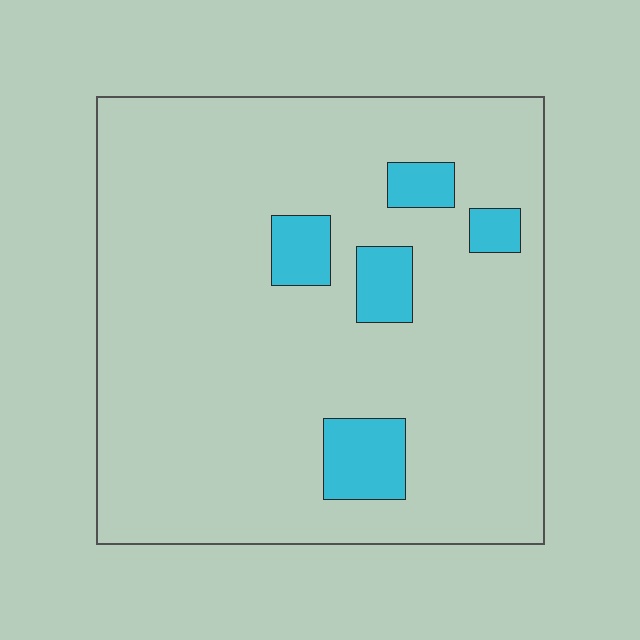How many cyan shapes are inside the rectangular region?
5.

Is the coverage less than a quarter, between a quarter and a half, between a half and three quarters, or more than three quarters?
Less than a quarter.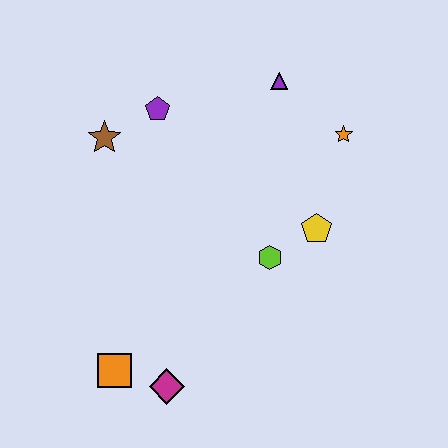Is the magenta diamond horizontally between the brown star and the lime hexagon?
Yes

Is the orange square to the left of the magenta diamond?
Yes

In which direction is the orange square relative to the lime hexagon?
The orange square is to the left of the lime hexagon.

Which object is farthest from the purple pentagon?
The magenta diamond is farthest from the purple pentagon.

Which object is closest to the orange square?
The magenta diamond is closest to the orange square.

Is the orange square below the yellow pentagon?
Yes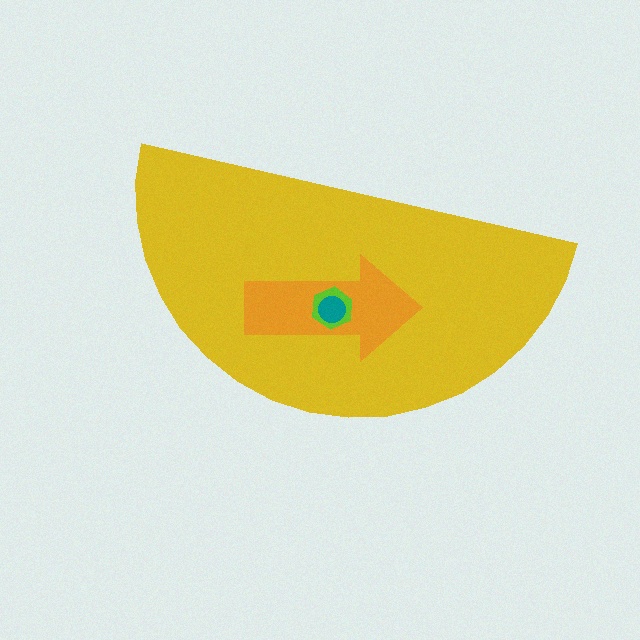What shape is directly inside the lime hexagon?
The teal circle.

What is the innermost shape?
The teal circle.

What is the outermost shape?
The yellow semicircle.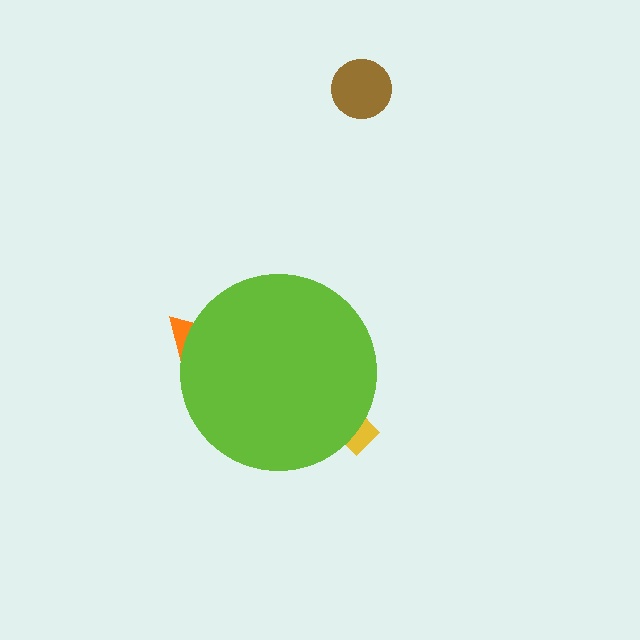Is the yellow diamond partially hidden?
Yes, the yellow diamond is partially hidden behind the lime circle.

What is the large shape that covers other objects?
A lime circle.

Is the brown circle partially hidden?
No, the brown circle is fully visible.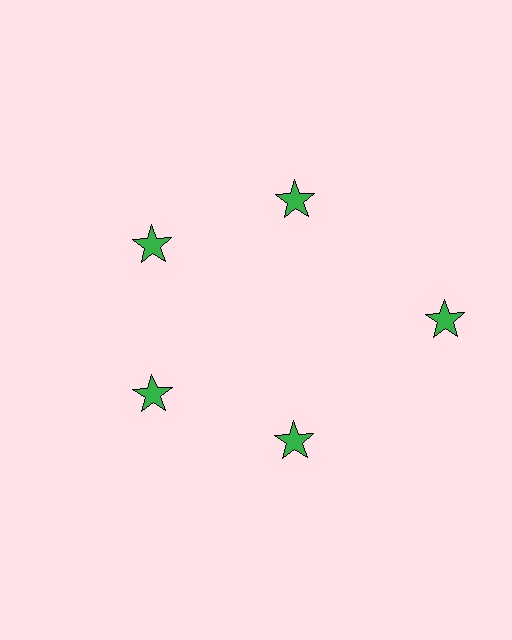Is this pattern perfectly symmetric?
No. The 5 green stars are arranged in a ring, but one element near the 3 o'clock position is pushed outward from the center, breaking the 5-fold rotational symmetry.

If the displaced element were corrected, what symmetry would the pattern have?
It would have 5-fold rotational symmetry — the pattern would map onto itself every 72 degrees.